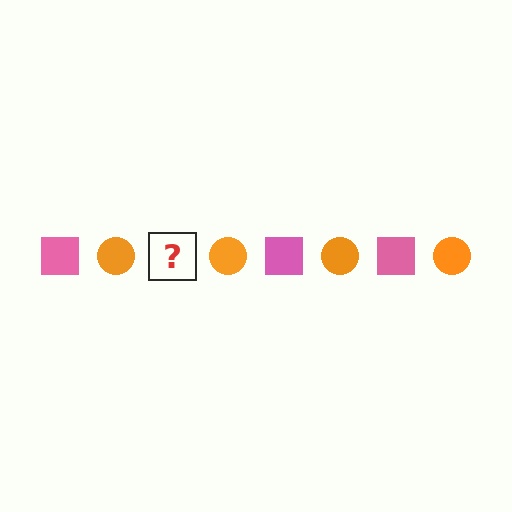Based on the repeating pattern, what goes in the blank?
The blank should be a pink square.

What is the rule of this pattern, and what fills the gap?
The rule is that the pattern alternates between pink square and orange circle. The gap should be filled with a pink square.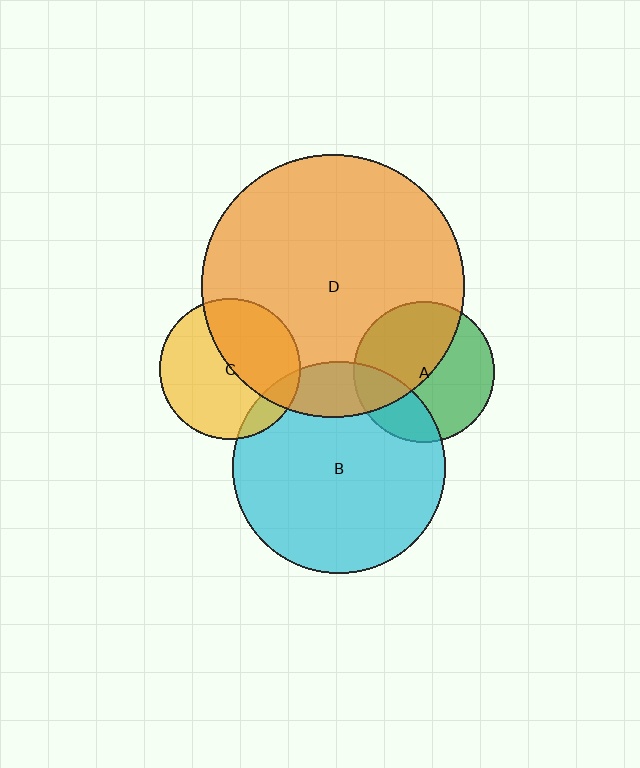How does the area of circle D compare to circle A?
Approximately 3.4 times.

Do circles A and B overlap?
Yes.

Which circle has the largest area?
Circle D (orange).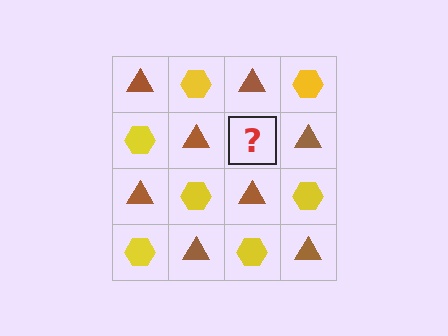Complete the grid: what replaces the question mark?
The question mark should be replaced with a yellow hexagon.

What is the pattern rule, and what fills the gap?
The rule is that it alternates brown triangle and yellow hexagon in a checkerboard pattern. The gap should be filled with a yellow hexagon.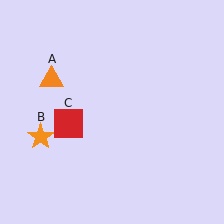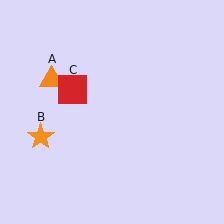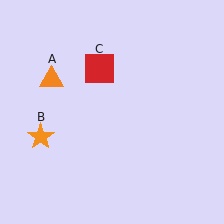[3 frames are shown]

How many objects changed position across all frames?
1 object changed position: red square (object C).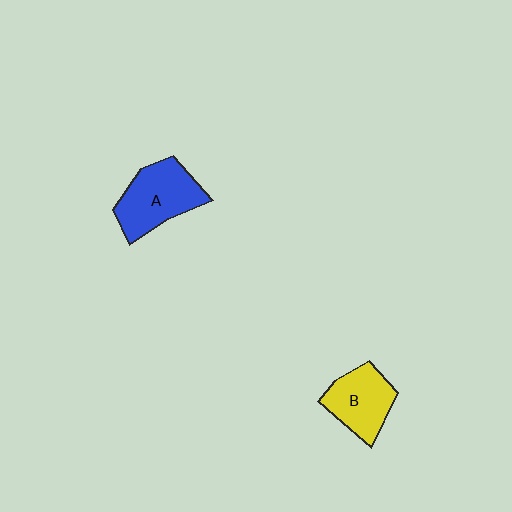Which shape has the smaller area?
Shape B (yellow).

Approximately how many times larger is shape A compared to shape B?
Approximately 1.2 times.